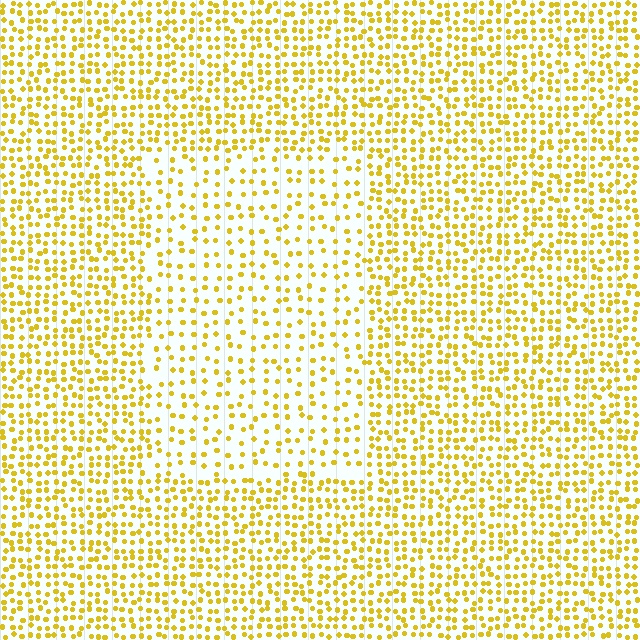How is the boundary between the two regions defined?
The boundary is defined by a change in element density (approximately 1.9x ratio). All elements are the same color, size, and shape.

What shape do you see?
I see a rectangle.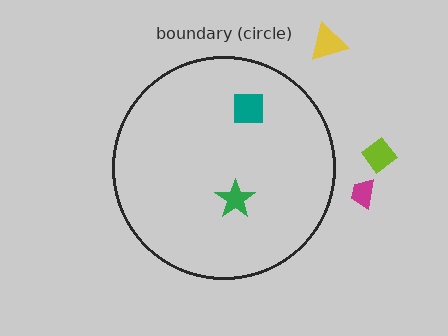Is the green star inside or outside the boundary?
Inside.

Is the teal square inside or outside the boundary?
Inside.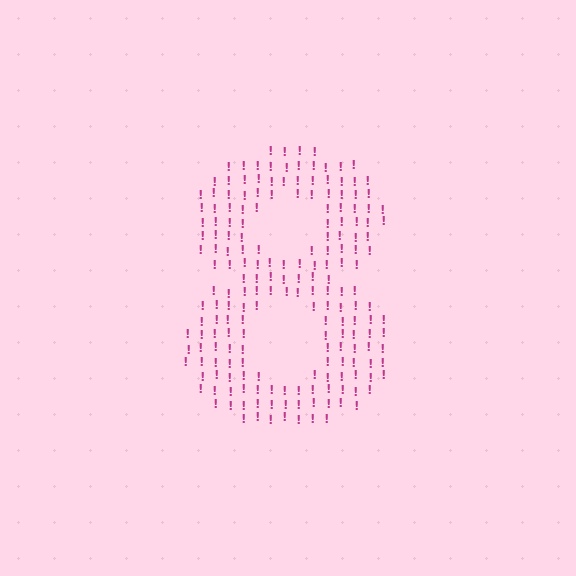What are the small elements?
The small elements are exclamation marks.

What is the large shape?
The large shape is the digit 8.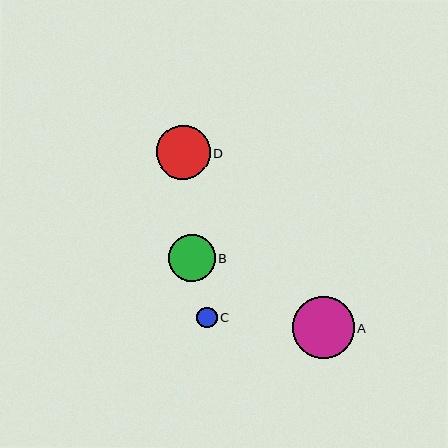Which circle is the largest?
Circle A is the largest with a size of approximately 62 pixels.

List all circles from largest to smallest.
From largest to smallest: A, D, B, C.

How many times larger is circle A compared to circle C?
Circle A is approximately 3.1 times the size of circle C.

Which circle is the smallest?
Circle C is the smallest with a size of approximately 20 pixels.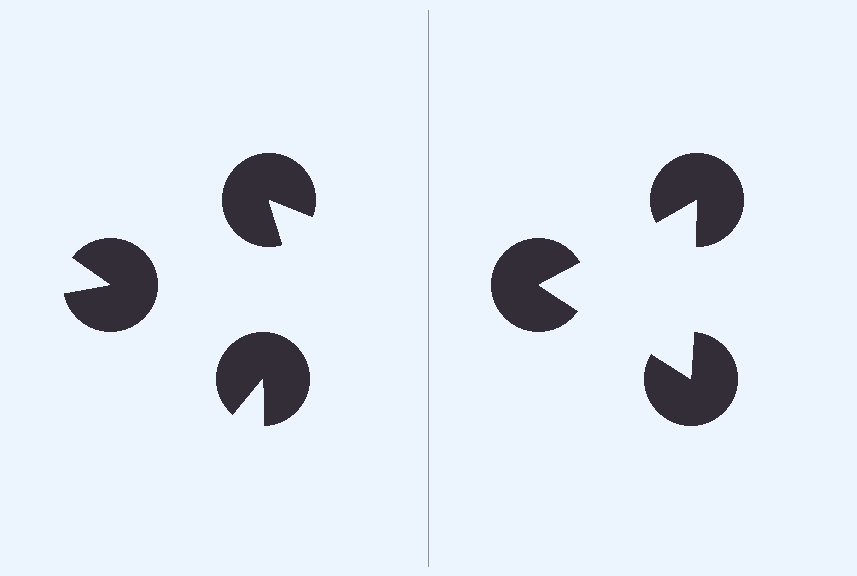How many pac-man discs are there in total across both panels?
6 — 3 on each side.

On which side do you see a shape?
An illusory triangle appears on the right side. On the left side the wedge cuts are rotated, so no coherent shape forms.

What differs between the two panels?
The pac-man discs are positioned identically on both sides; only the wedge orientations differ. On the right they align to a triangle; on the left they are misaligned.